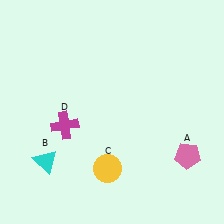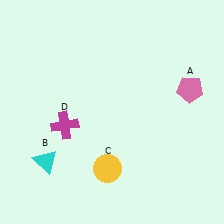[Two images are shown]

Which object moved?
The pink pentagon (A) moved up.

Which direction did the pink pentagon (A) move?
The pink pentagon (A) moved up.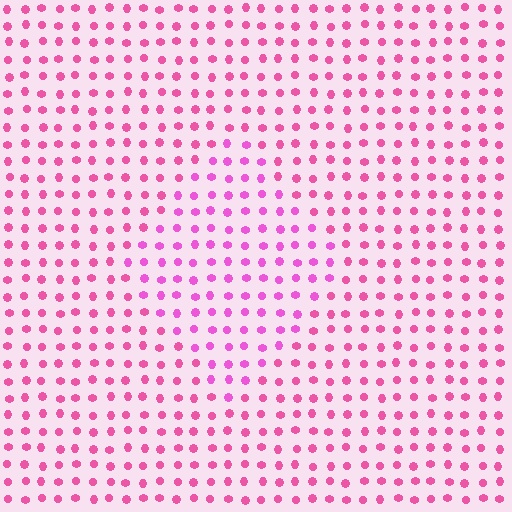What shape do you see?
I see a diamond.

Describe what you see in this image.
The image is filled with small pink elements in a uniform arrangement. A diamond-shaped region is visible where the elements are tinted to a slightly different hue, forming a subtle color boundary.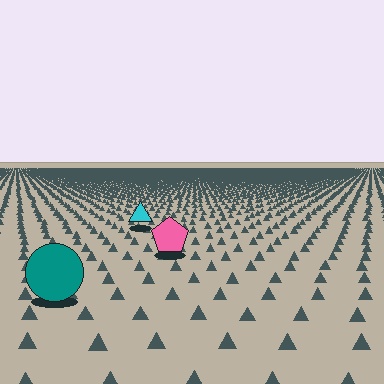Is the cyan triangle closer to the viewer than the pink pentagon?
No. The pink pentagon is closer — you can tell from the texture gradient: the ground texture is coarser near it.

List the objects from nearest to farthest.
From nearest to farthest: the teal circle, the pink pentagon, the cyan triangle.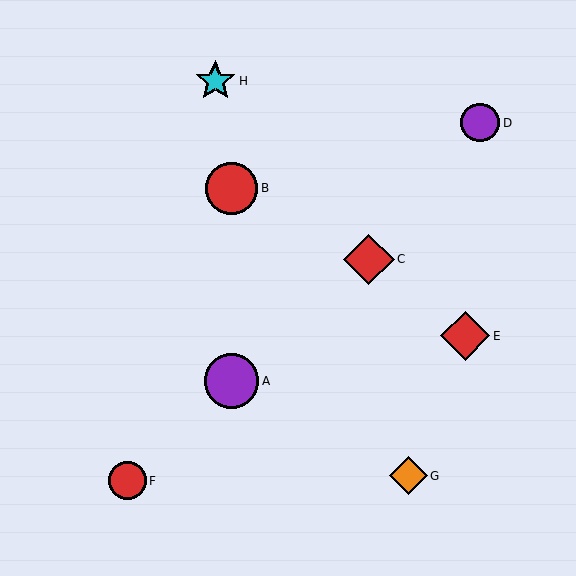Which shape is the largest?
The purple circle (labeled A) is the largest.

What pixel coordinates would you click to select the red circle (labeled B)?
Click at (231, 188) to select the red circle B.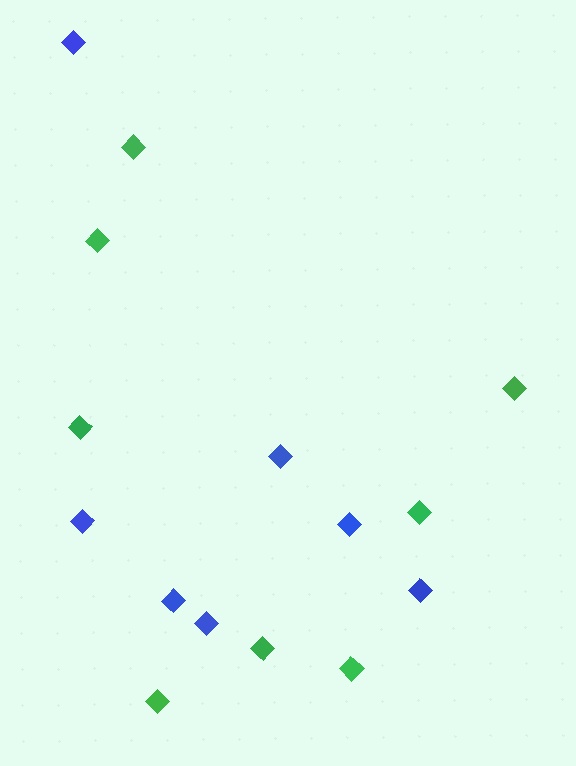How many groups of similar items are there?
There are 2 groups: one group of green diamonds (8) and one group of blue diamonds (7).